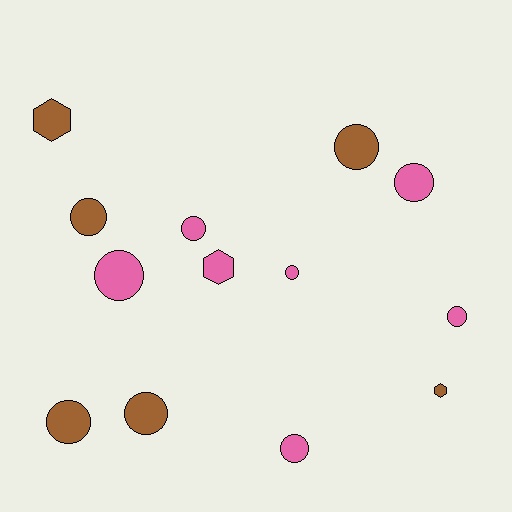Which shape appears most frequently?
Circle, with 10 objects.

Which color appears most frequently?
Pink, with 7 objects.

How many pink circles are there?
There are 6 pink circles.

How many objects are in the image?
There are 13 objects.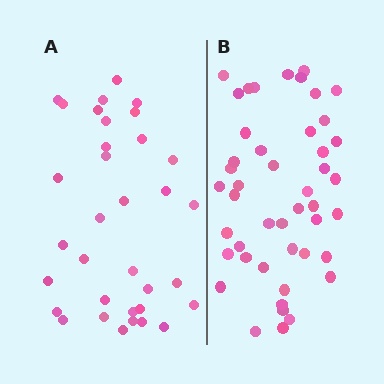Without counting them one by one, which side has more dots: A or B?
Region B (the right region) has more dots.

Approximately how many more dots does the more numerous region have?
Region B has roughly 12 or so more dots than region A.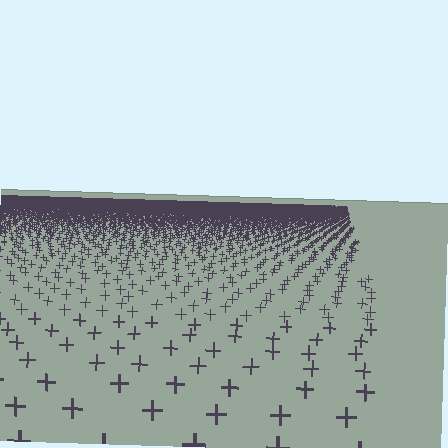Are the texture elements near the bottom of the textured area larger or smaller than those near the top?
Larger. Near the bottom, elements are closer to the viewer and appear at a bigger on-screen size.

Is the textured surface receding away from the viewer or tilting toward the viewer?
The surface is receding away from the viewer. Texture elements get smaller and denser toward the top.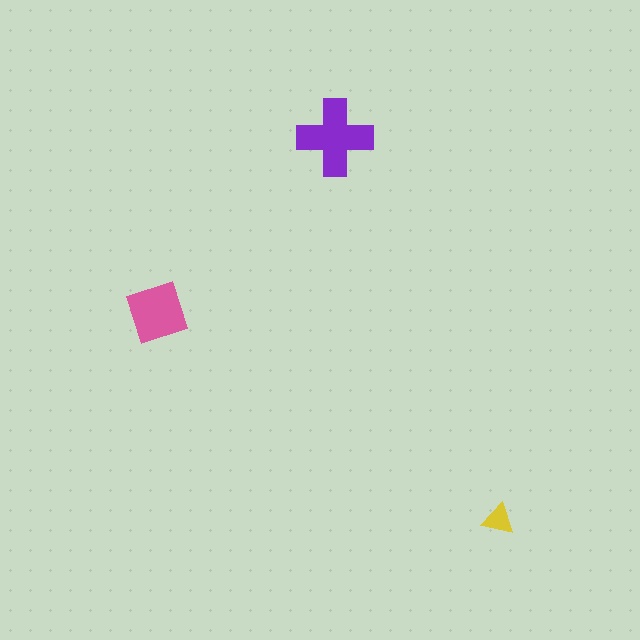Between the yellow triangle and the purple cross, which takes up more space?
The purple cross.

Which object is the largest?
The purple cross.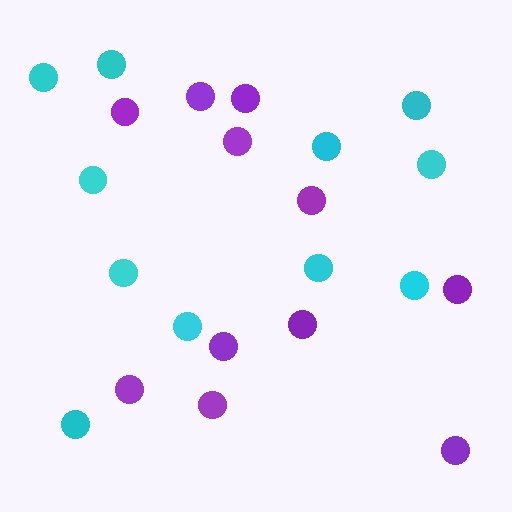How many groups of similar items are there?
There are 2 groups: one group of purple circles (11) and one group of cyan circles (11).